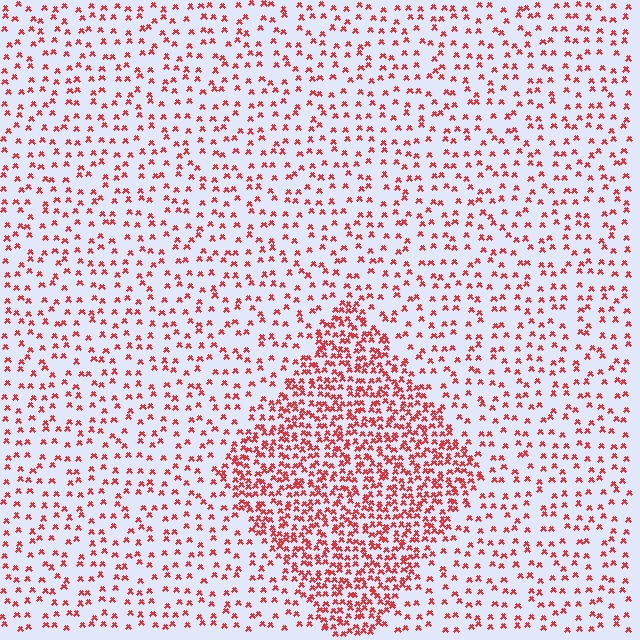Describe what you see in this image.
The image contains small red elements arranged at two different densities. A diamond-shaped region is visible where the elements are more densely packed than the surrounding area.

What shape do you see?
I see a diamond.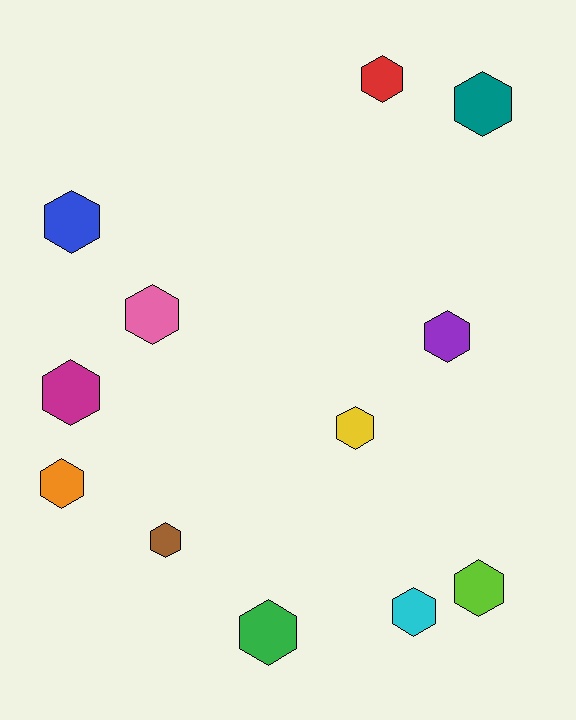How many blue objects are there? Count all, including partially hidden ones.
There is 1 blue object.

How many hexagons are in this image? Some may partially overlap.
There are 12 hexagons.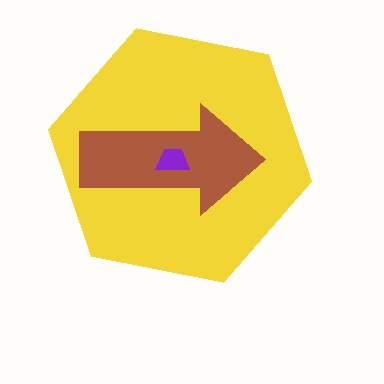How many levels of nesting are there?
3.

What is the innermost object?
The purple trapezoid.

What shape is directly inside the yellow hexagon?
The brown arrow.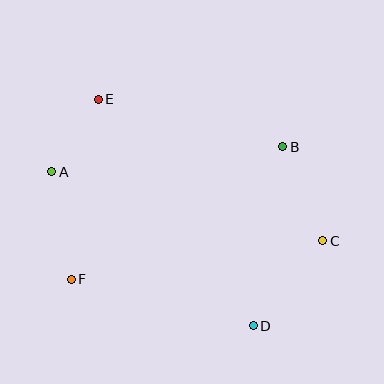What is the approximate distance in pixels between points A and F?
The distance between A and F is approximately 109 pixels.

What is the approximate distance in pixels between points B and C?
The distance between B and C is approximately 102 pixels.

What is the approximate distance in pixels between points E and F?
The distance between E and F is approximately 182 pixels.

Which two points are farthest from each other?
Points A and C are farthest from each other.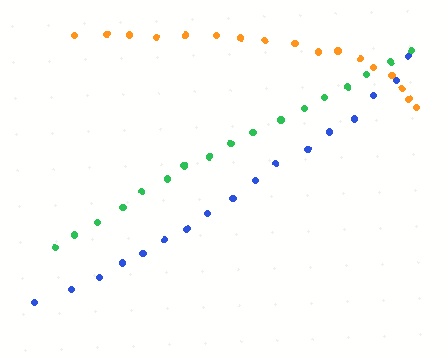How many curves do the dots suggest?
There are 3 distinct paths.